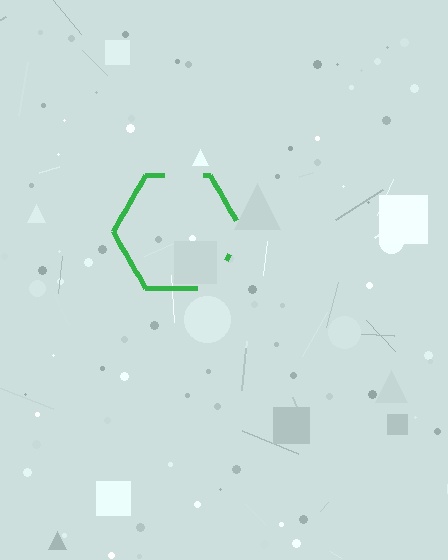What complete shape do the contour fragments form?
The contour fragments form a hexagon.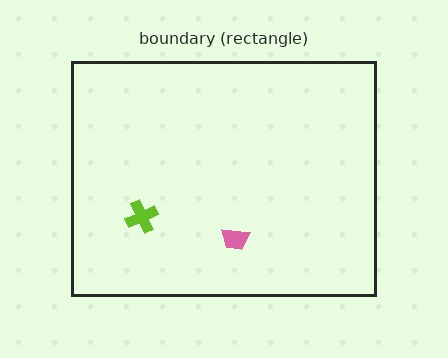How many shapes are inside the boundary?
2 inside, 0 outside.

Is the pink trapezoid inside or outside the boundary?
Inside.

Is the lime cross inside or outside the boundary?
Inside.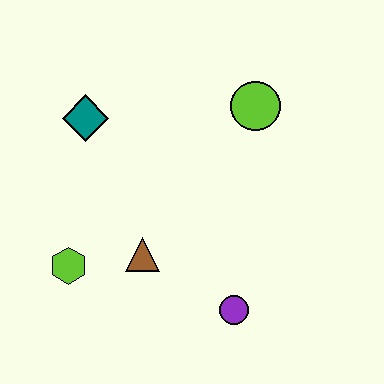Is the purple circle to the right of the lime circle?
No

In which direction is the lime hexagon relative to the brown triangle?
The lime hexagon is to the left of the brown triangle.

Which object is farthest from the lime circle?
The lime hexagon is farthest from the lime circle.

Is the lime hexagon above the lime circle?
No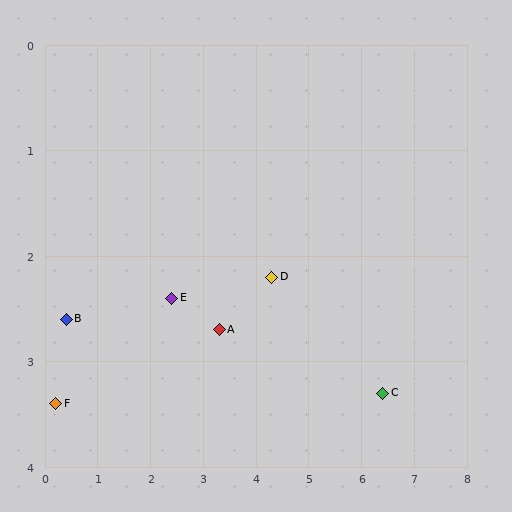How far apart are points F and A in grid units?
Points F and A are about 3.2 grid units apart.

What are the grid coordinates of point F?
Point F is at approximately (0.2, 3.4).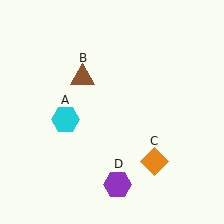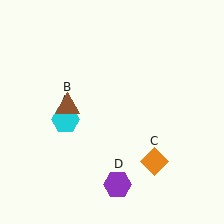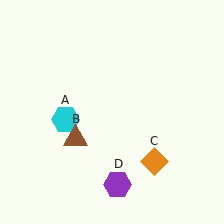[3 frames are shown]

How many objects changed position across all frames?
1 object changed position: brown triangle (object B).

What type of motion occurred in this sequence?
The brown triangle (object B) rotated counterclockwise around the center of the scene.